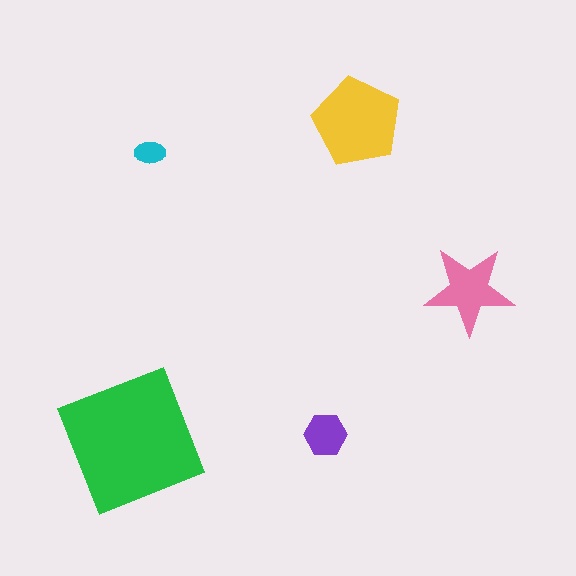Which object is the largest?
The green square.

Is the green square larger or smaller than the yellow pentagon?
Larger.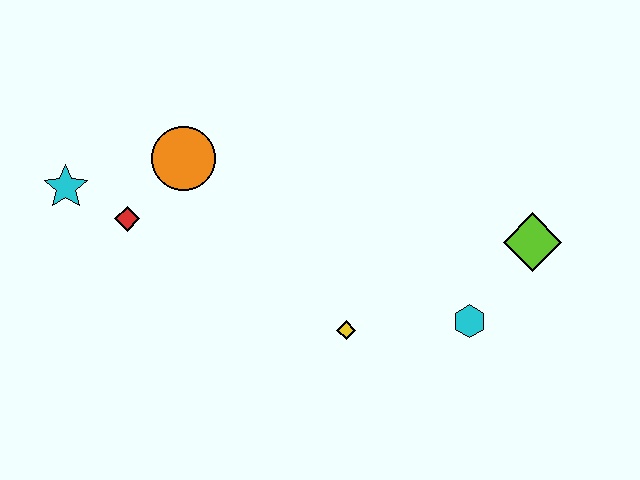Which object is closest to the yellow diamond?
The cyan hexagon is closest to the yellow diamond.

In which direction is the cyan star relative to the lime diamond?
The cyan star is to the left of the lime diamond.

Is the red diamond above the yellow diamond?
Yes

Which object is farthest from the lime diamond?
The cyan star is farthest from the lime diamond.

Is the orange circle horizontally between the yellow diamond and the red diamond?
Yes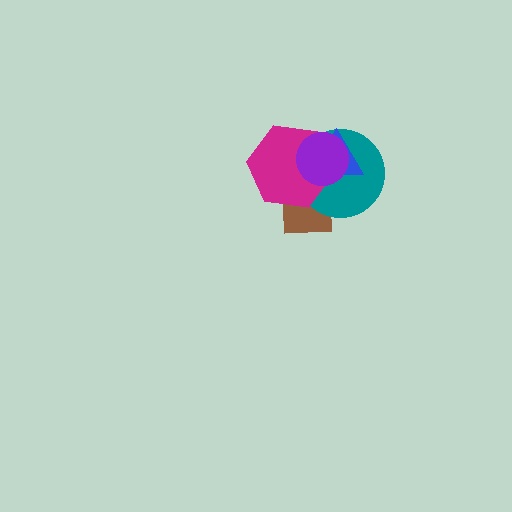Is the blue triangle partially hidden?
Yes, it is partially covered by another shape.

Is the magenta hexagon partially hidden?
Yes, it is partially covered by another shape.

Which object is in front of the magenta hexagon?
The purple circle is in front of the magenta hexagon.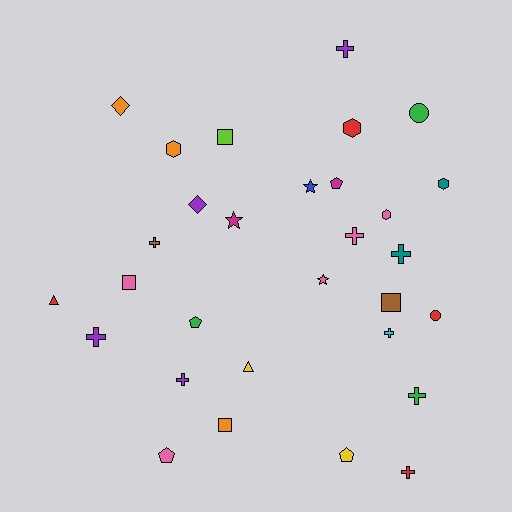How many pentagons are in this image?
There are 4 pentagons.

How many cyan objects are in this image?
There is 1 cyan object.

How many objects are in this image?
There are 30 objects.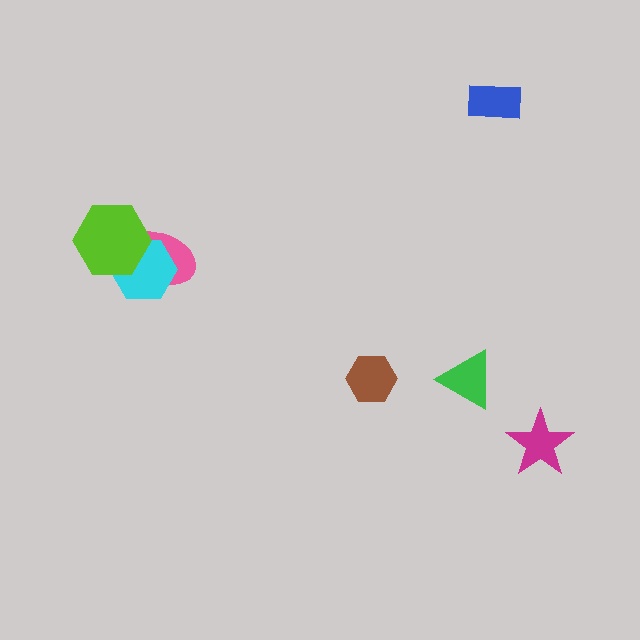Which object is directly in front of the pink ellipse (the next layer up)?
The cyan hexagon is directly in front of the pink ellipse.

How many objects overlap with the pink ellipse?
2 objects overlap with the pink ellipse.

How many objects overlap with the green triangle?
0 objects overlap with the green triangle.